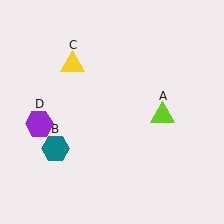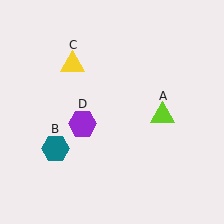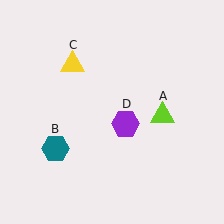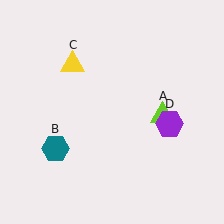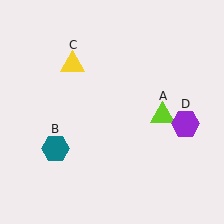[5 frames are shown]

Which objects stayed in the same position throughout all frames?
Lime triangle (object A) and teal hexagon (object B) and yellow triangle (object C) remained stationary.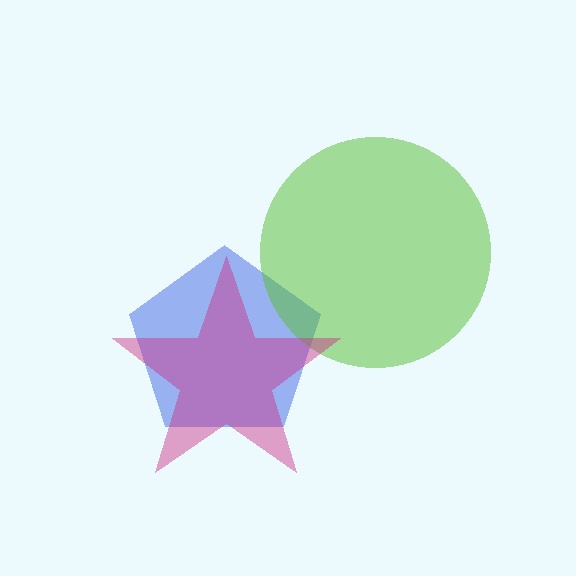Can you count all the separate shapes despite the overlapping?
Yes, there are 3 separate shapes.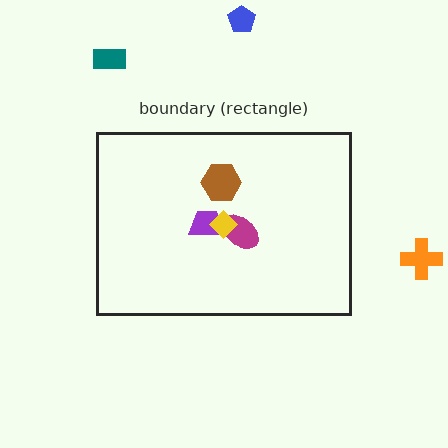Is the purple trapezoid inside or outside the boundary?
Inside.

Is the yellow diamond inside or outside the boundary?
Inside.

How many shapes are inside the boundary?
4 inside, 3 outside.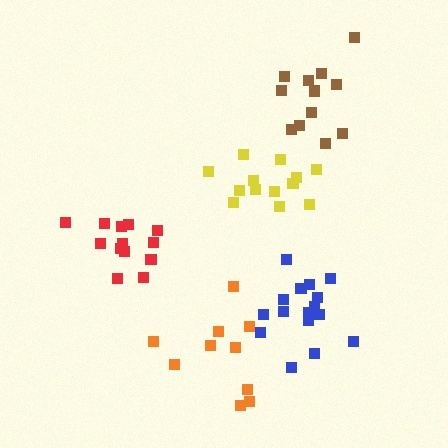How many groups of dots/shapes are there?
There are 5 groups.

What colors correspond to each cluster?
The clusters are colored: blue, yellow, red, brown, orange.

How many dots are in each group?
Group 1: 16 dots, Group 2: 13 dots, Group 3: 13 dots, Group 4: 12 dots, Group 5: 10 dots (64 total).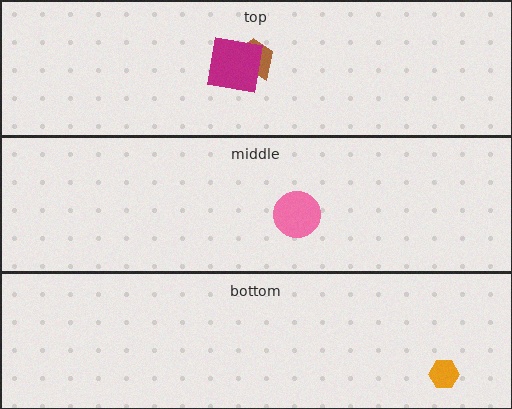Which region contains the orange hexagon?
The bottom region.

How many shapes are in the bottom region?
1.